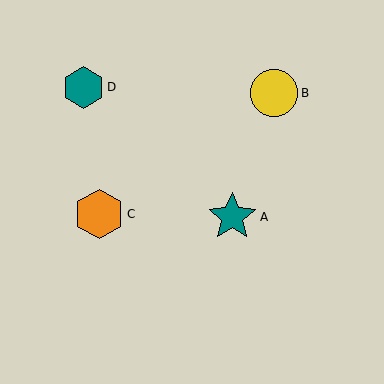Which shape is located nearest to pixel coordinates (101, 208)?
The orange hexagon (labeled C) at (99, 214) is nearest to that location.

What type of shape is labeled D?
Shape D is a teal hexagon.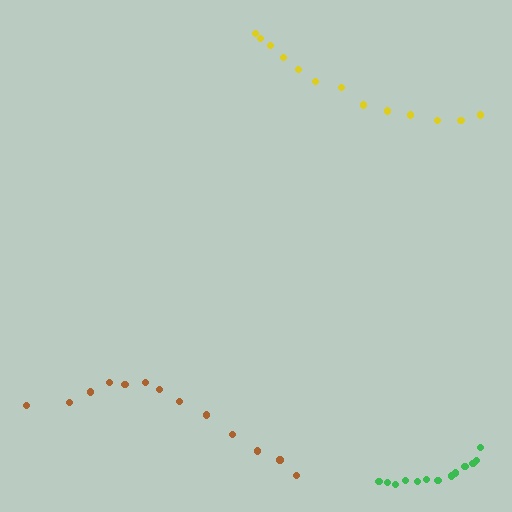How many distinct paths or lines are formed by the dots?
There are 3 distinct paths.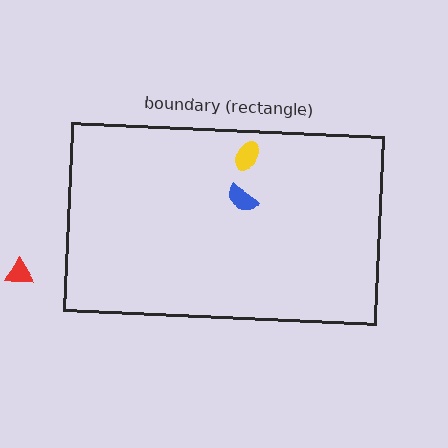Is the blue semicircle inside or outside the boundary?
Inside.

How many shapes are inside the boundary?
2 inside, 1 outside.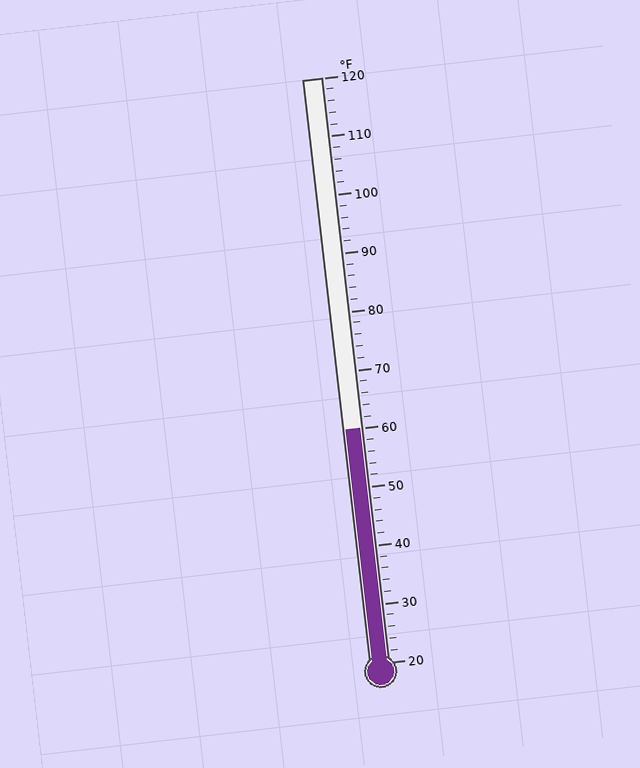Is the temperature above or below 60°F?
The temperature is at 60°F.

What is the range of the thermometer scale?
The thermometer scale ranges from 20°F to 120°F.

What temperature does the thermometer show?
The thermometer shows approximately 60°F.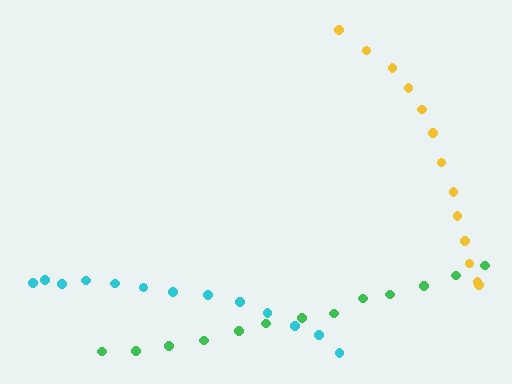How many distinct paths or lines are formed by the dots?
There are 3 distinct paths.